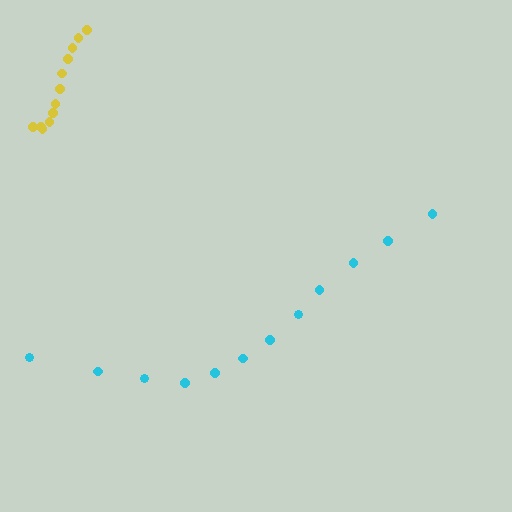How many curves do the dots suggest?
There are 2 distinct paths.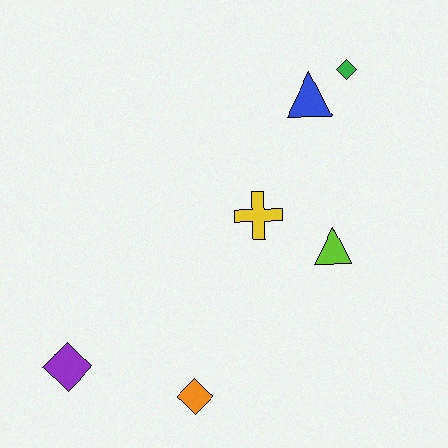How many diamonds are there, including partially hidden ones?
There are 3 diamonds.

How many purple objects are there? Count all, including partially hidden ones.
There is 1 purple object.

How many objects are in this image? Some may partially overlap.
There are 6 objects.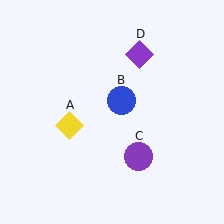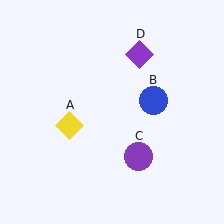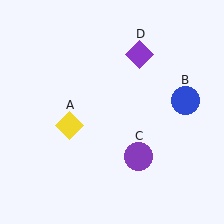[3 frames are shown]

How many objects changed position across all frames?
1 object changed position: blue circle (object B).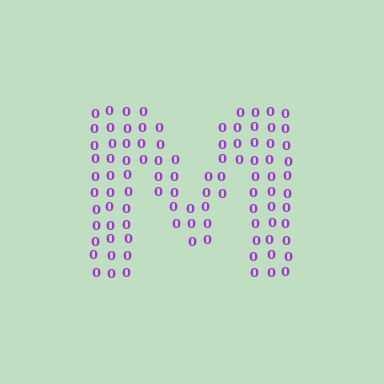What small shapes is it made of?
It is made of small digit 0's.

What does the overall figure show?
The overall figure shows the letter M.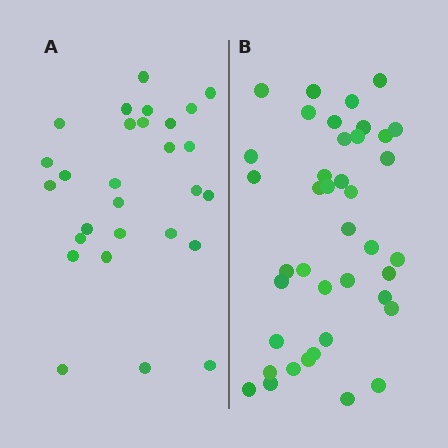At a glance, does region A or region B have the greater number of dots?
Region B (the right region) has more dots.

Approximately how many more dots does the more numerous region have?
Region B has roughly 12 or so more dots than region A.